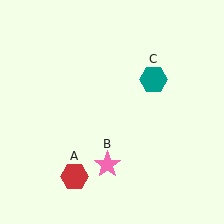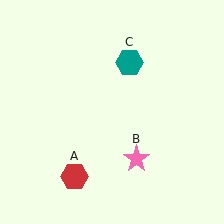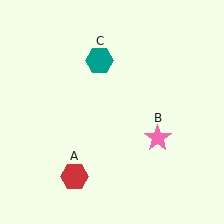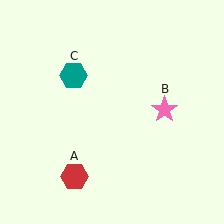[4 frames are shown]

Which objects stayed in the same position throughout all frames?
Red hexagon (object A) remained stationary.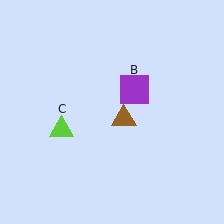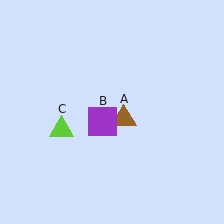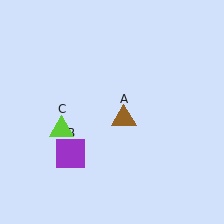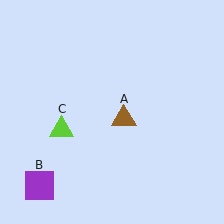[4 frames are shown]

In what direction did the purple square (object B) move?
The purple square (object B) moved down and to the left.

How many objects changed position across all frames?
1 object changed position: purple square (object B).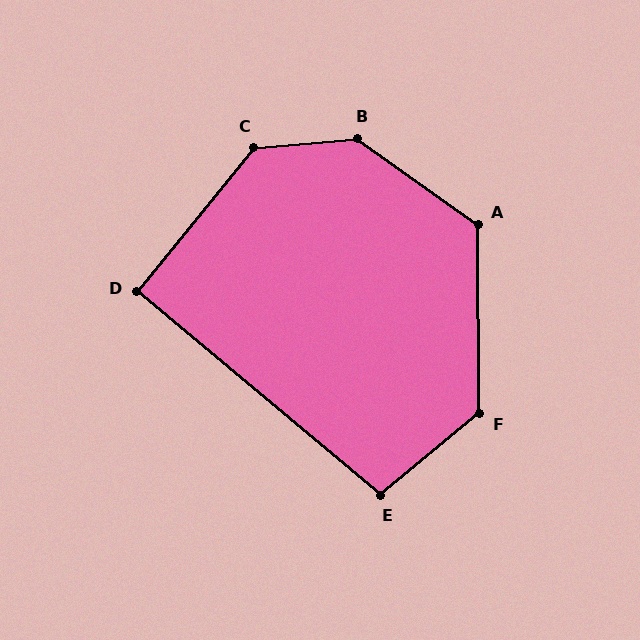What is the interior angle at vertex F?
Approximately 129 degrees (obtuse).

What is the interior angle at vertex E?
Approximately 101 degrees (obtuse).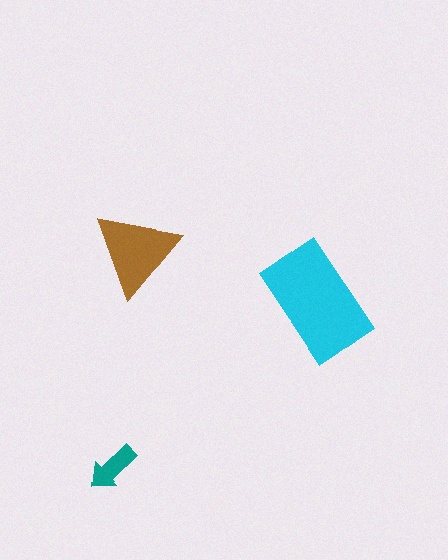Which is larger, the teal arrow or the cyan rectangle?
The cyan rectangle.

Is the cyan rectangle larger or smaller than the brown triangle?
Larger.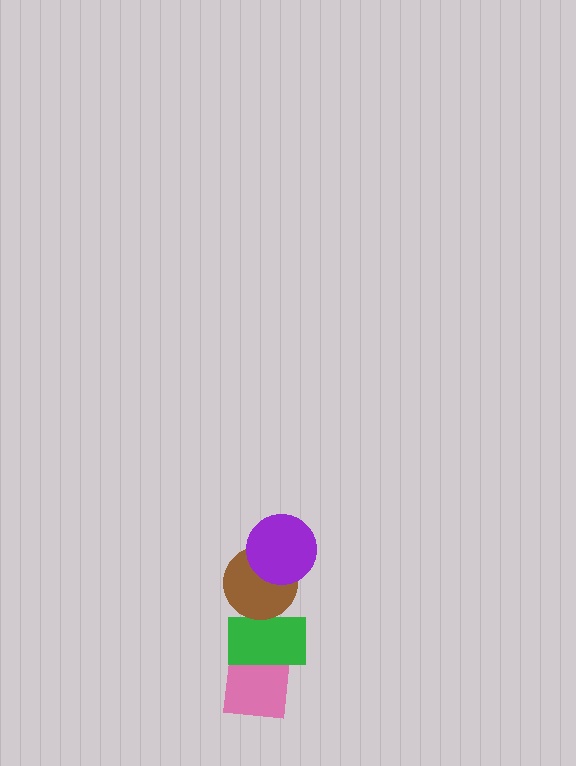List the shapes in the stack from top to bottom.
From top to bottom: the purple circle, the brown circle, the green rectangle, the pink square.